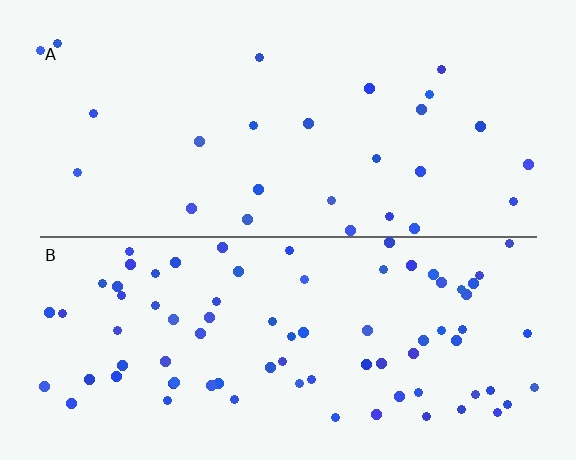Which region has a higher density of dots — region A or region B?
B (the bottom).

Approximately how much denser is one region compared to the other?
Approximately 3.0× — region B over region A.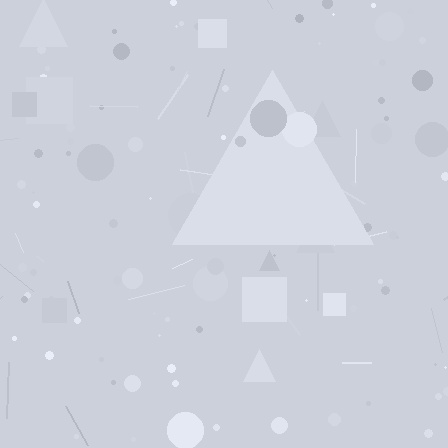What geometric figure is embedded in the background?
A triangle is embedded in the background.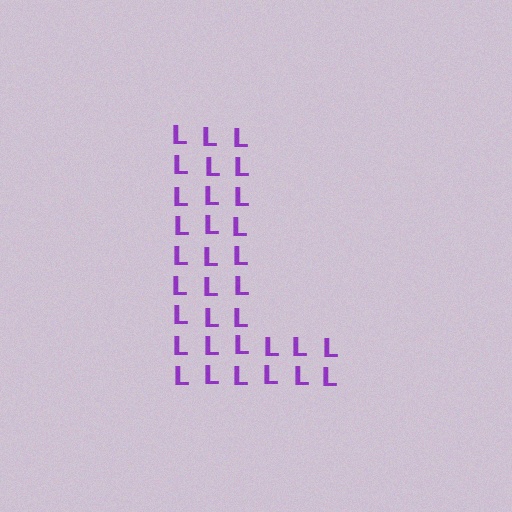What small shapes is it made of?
It is made of small letter L's.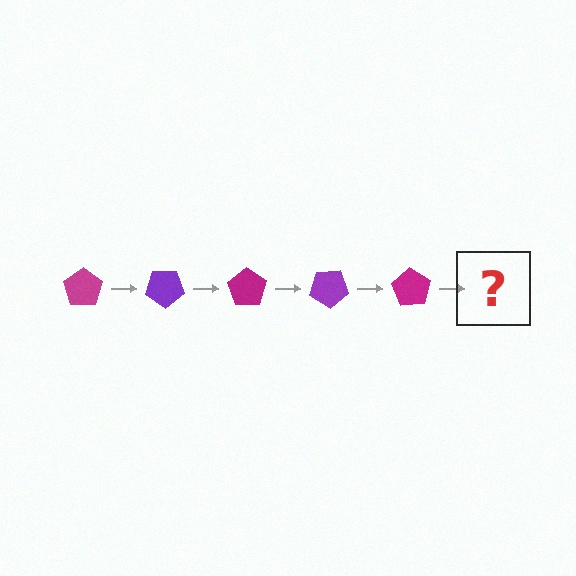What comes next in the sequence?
The next element should be a purple pentagon, rotated 175 degrees from the start.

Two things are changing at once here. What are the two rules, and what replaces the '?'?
The two rules are that it rotates 35 degrees each step and the color cycles through magenta and purple. The '?' should be a purple pentagon, rotated 175 degrees from the start.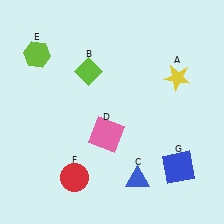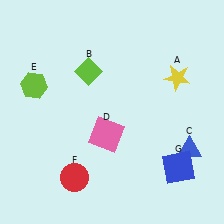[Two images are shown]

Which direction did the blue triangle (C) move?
The blue triangle (C) moved right.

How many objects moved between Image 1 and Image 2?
2 objects moved between the two images.